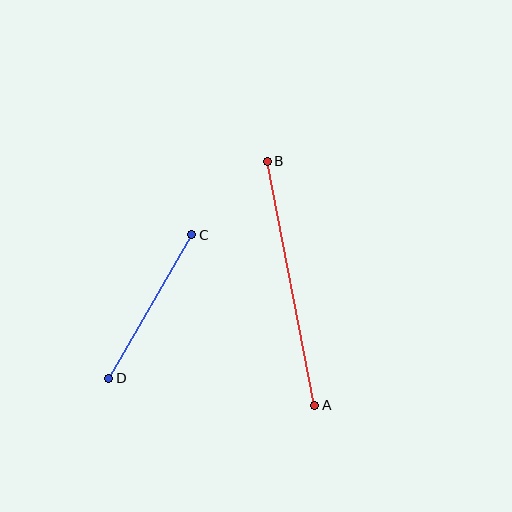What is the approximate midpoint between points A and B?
The midpoint is at approximately (291, 283) pixels.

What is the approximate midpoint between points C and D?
The midpoint is at approximately (150, 307) pixels.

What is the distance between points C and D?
The distance is approximately 166 pixels.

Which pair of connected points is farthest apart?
Points A and B are farthest apart.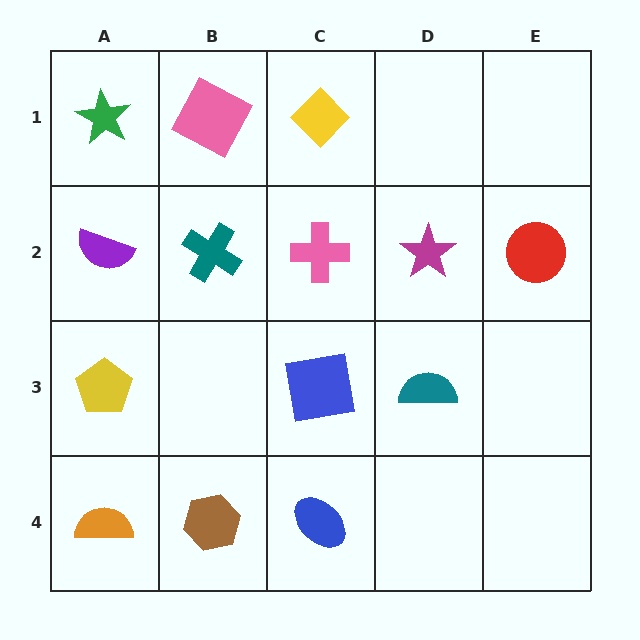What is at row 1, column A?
A green star.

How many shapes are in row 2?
5 shapes.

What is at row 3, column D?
A teal semicircle.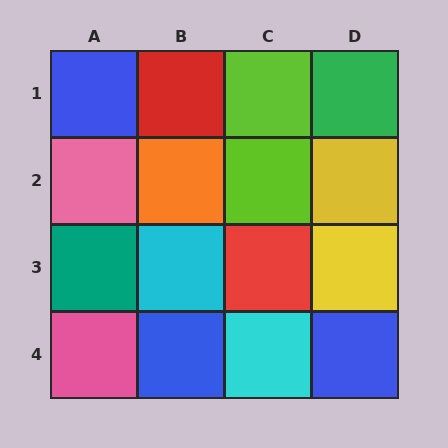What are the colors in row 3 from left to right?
Teal, cyan, red, yellow.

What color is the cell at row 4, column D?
Blue.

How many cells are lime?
2 cells are lime.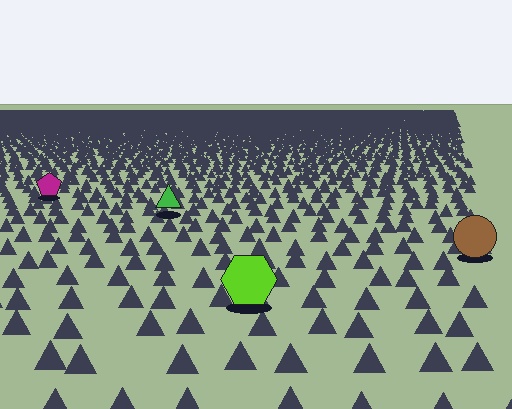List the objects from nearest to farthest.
From nearest to farthest: the lime hexagon, the brown circle, the green triangle, the magenta pentagon.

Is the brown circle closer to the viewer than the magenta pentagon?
Yes. The brown circle is closer — you can tell from the texture gradient: the ground texture is coarser near it.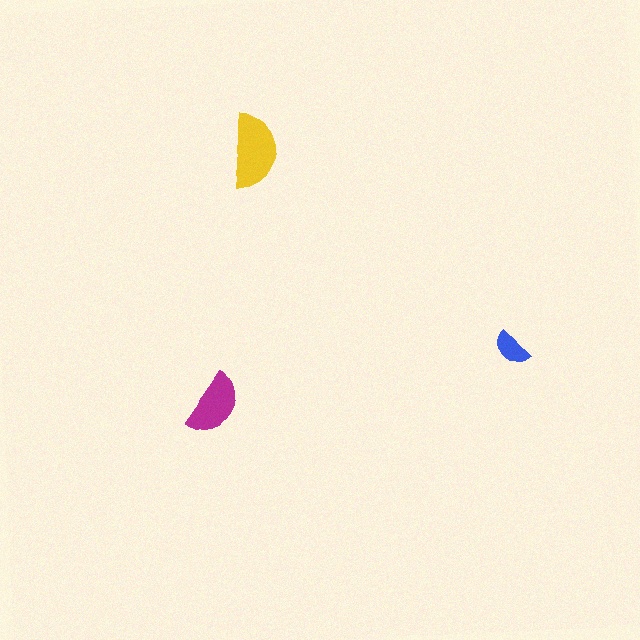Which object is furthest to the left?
The magenta semicircle is leftmost.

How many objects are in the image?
There are 3 objects in the image.